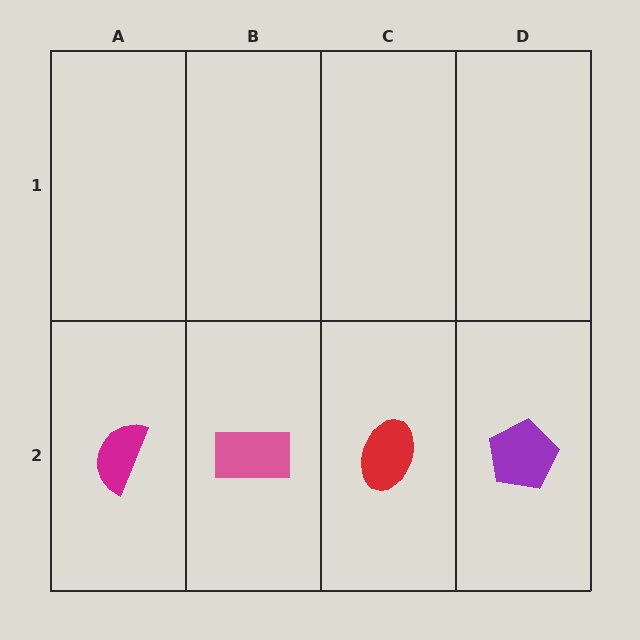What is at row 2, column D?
A purple pentagon.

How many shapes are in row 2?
4 shapes.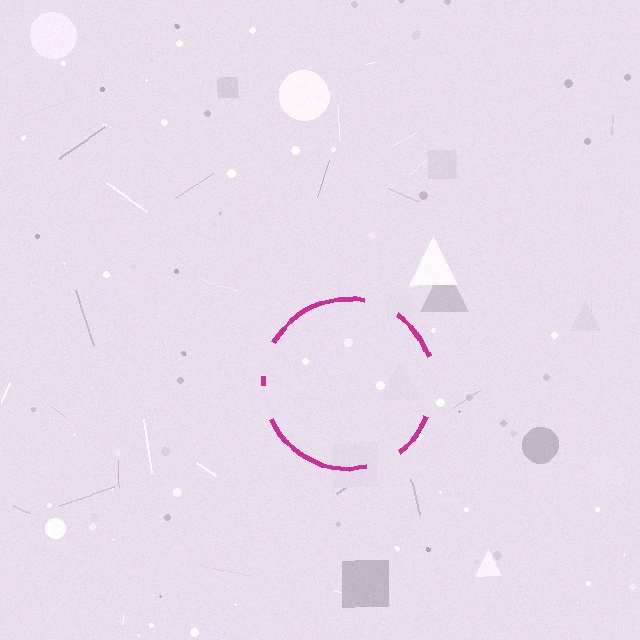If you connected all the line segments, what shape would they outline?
They would outline a circle.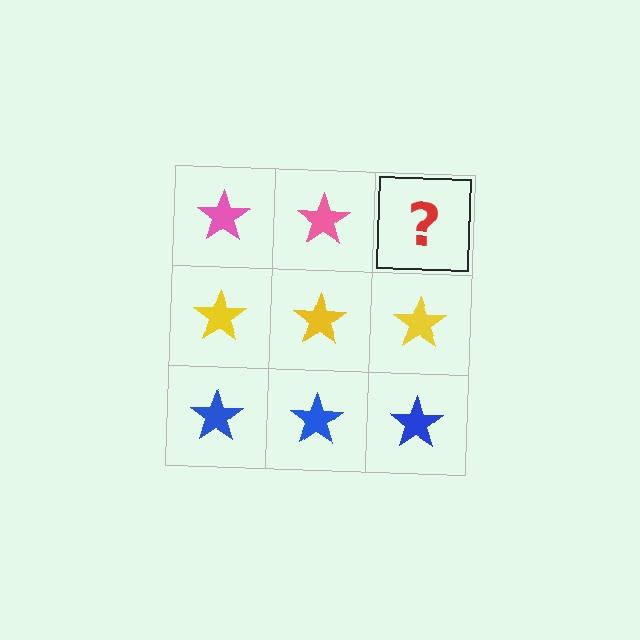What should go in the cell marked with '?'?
The missing cell should contain a pink star.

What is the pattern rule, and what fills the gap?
The rule is that each row has a consistent color. The gap should be filled with a pink star.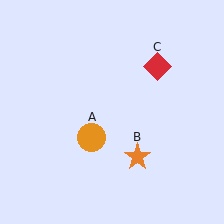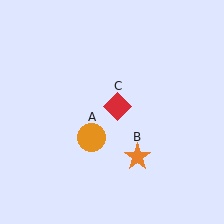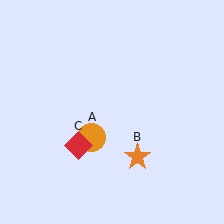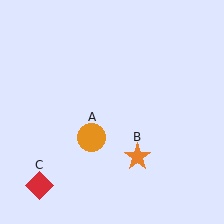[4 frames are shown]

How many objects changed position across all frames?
1 object changed position: red diamond (object C).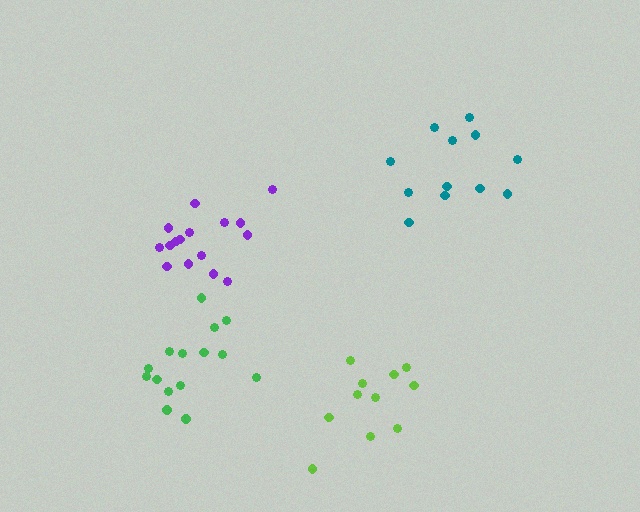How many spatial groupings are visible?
There are 4 spatial groupings.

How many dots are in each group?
Group 1: 16 dots, Group 2: 11 dots, Group 3: 15 dots, Group 4: 12 dots (54 total).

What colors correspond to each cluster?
The clusters are colored: purple, lime, green, teal.